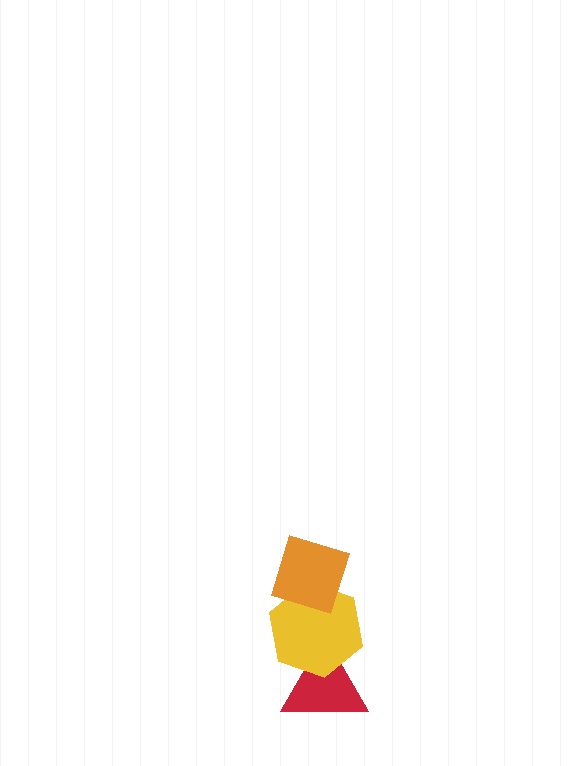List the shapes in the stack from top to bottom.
From top to bottom: the orange diamond, the yellow hexagon, the red triangle.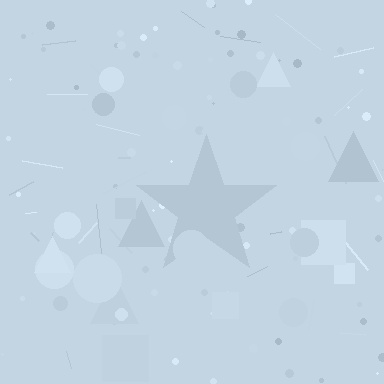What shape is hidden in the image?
A star is hidden in the image.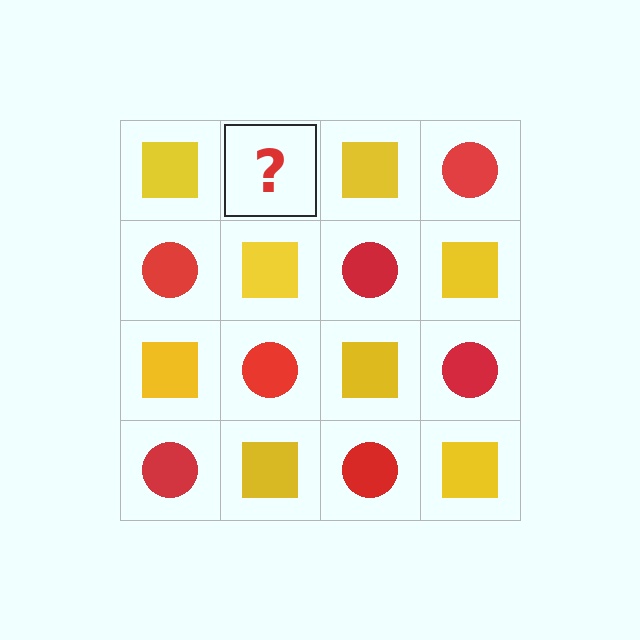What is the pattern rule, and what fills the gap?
The rule is that it alternates yellow square and red circle in a checkerboard pattern. The gap should be filled with a red circle.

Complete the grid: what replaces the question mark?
The question mark should be replaced with a red circle.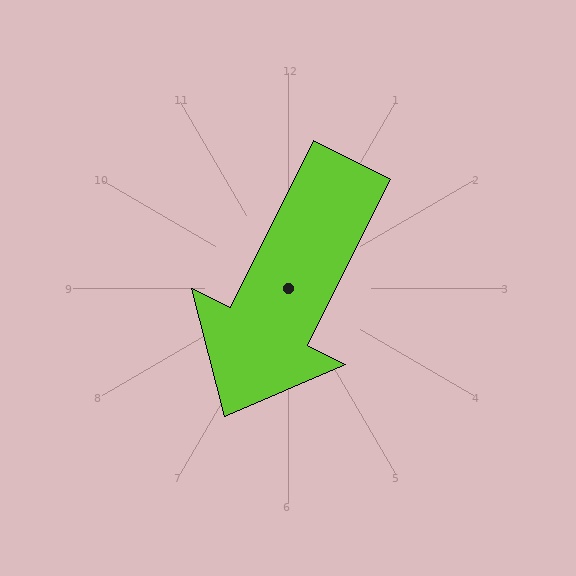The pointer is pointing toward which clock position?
Roughly 7 o'clock.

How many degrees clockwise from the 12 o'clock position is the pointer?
Approximately 207 degrees.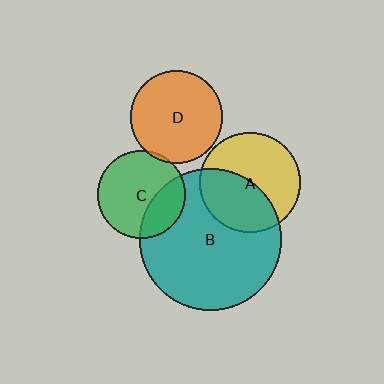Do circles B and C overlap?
Yes.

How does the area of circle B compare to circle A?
Approximately 2.0 times.